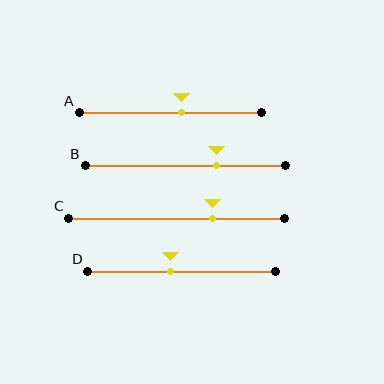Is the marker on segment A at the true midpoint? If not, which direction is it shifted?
No, the marker on segment A is shifted to the right by about 6% of the segment length.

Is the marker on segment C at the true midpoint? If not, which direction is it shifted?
No, the marker on segment C is shifted to the right by about 16% of the segment length.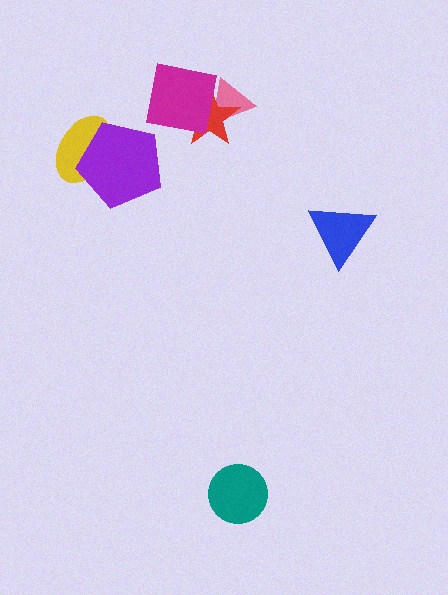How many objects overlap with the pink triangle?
2 objects overlap with the pink triangle.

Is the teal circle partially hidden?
No, no other shape covers it.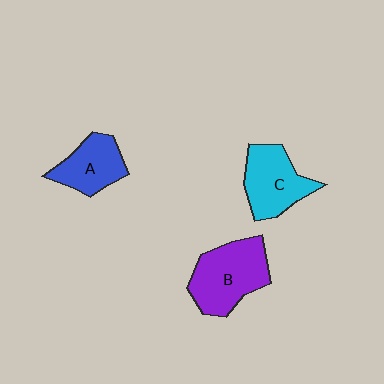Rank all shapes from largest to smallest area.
From largest to smallest: B (purple), C (cyan), A (blue).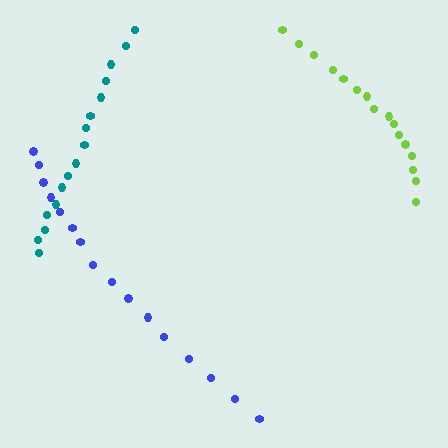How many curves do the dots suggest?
There are 3 distinct paths.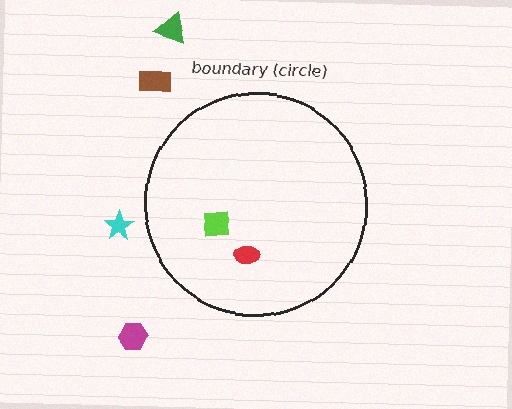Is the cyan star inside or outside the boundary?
Outside.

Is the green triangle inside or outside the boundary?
Outside.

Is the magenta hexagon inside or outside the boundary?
Outside.